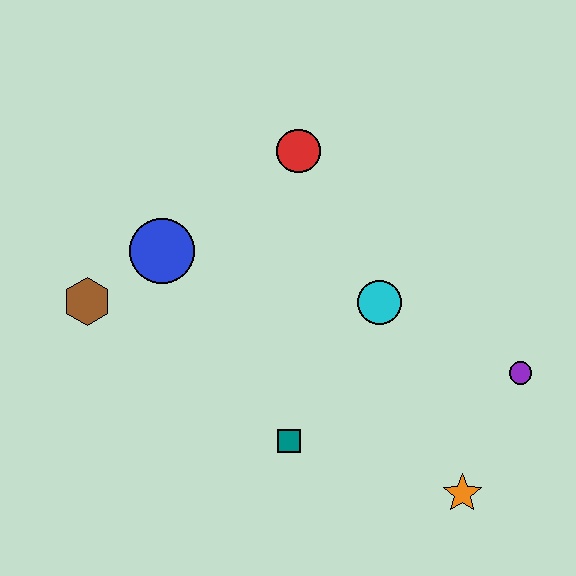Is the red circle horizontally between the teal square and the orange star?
Yes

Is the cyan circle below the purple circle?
No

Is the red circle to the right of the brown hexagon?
Yes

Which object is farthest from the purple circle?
The brown hexagon is farthest from the purple circle.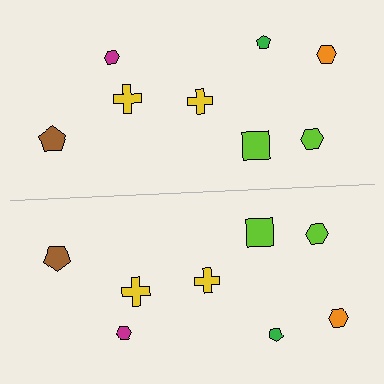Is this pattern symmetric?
Yes, this pattern has bilateral (reflection) symmetry.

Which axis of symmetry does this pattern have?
The pattern has a horizontal axis of symmetry running through the center of the image.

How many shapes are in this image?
There are 16 shapes in this image.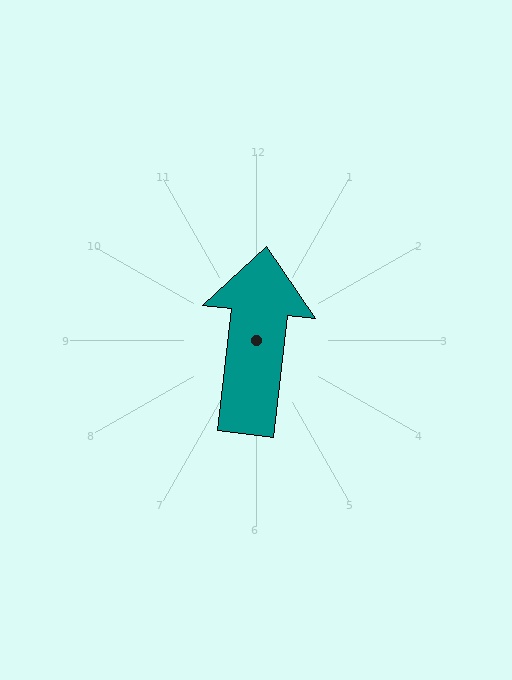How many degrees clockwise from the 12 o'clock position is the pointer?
Approximately 7 degrees.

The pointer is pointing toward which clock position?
Roughly 12 o'clock.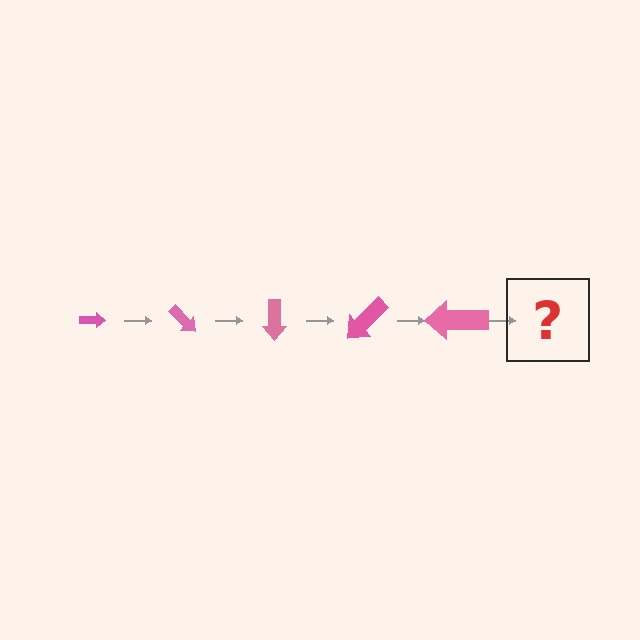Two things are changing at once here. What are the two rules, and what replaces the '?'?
The two rules are that the arrow grows larger each step and it rotates 45 degrees each step. The '?' should be an arrow, larger than the previous one and rotated 225 degrees from the start.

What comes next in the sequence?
The next element should be an arrow, larger than the previous one and rotated 225 degrees from the start.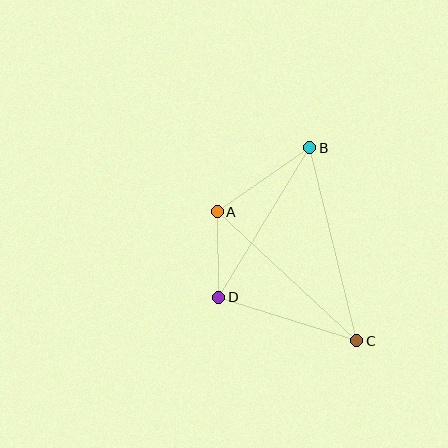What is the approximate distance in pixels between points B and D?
The distance between B and D is approximately 175 pixels.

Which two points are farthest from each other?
Points B and C are farthest from each other.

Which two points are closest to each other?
Points A and D are closest to each other.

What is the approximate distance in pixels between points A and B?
The distance between A and B is approximately 112 pixels.